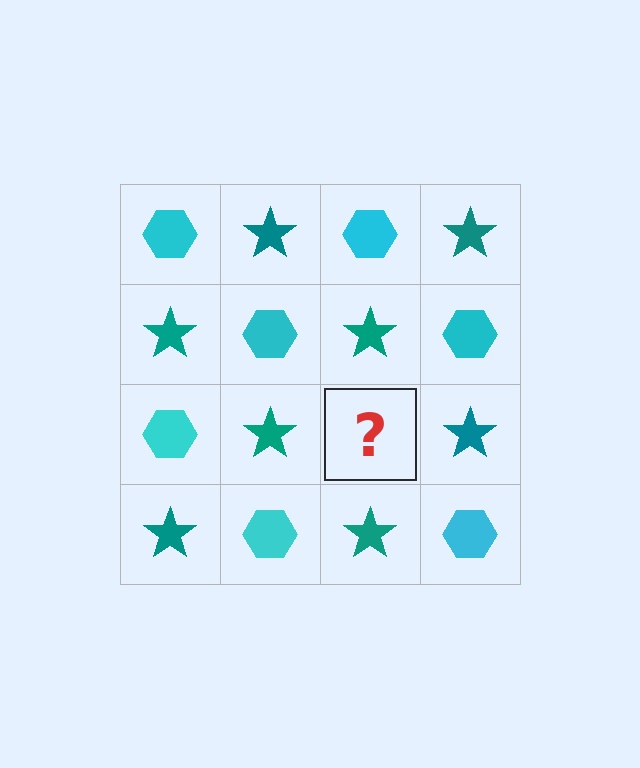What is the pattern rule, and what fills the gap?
The rule is that it alternates cyan hexagon and teal star in a checkerboard pattern. The gap should be filled with a cyan hexagon.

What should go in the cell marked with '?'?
The missing cell should contain a cyan hexagon.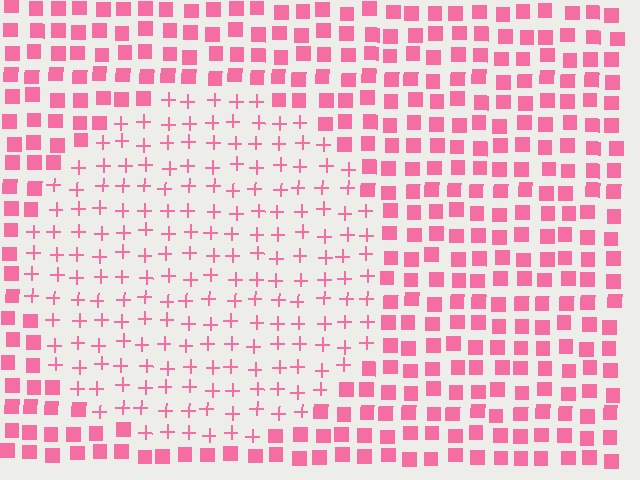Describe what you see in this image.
The image is filled with small pink elements arranged in a uniform grid. A circle-shaped region contains plus signs, while the surrounding area contains squares. The boundary is defined purely by the change in element shape.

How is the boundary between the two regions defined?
The boundary is defined by a change in element shape: plus signs inside vs. squares outside. All elements share the same color and spacing.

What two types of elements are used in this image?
The image uses plus signs inside the circle region and squares outside it.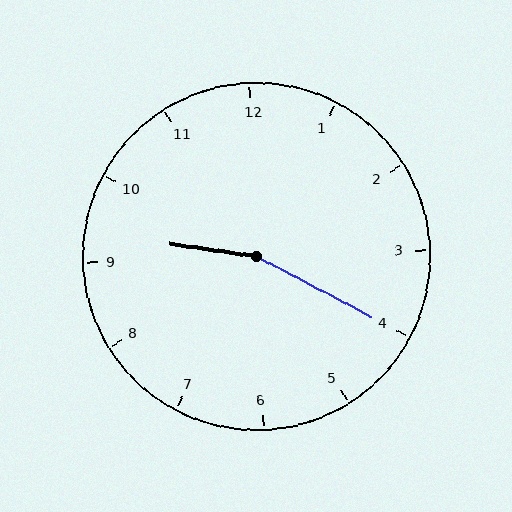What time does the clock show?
9:20.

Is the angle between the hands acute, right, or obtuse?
It is obtuse.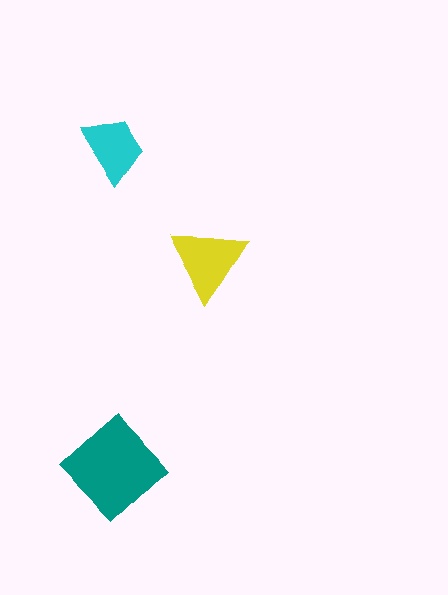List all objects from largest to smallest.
The teal diamond, the yellow triangle, the cyan trapezoid.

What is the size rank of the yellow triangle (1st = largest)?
2nd.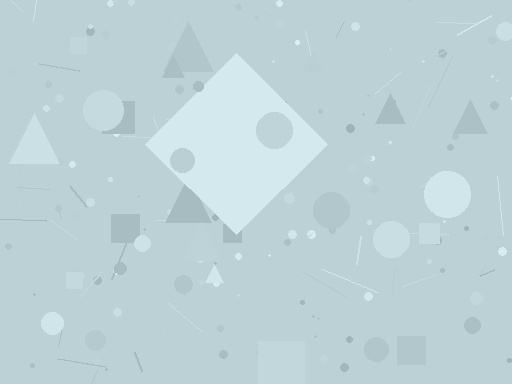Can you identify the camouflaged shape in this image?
The camouflaged shape is a diamond.